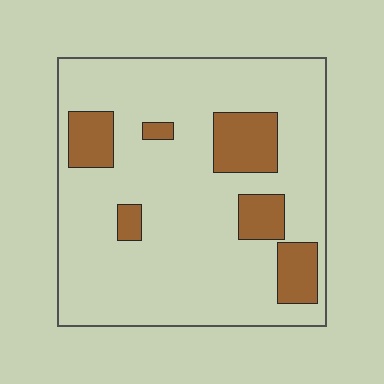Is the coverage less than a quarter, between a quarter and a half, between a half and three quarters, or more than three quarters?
Less than a quarter.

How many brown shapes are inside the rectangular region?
6.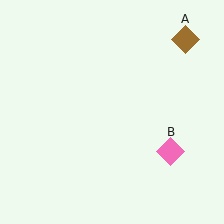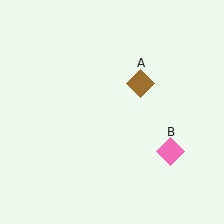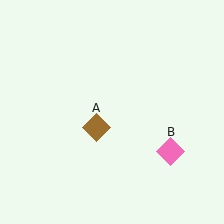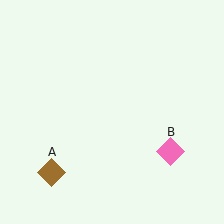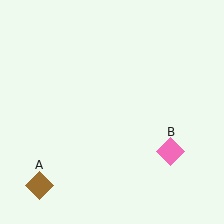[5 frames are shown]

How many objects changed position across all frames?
1 object changed position: brown diamond (object A).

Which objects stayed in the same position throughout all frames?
Pink diamond (object B) remained stationary.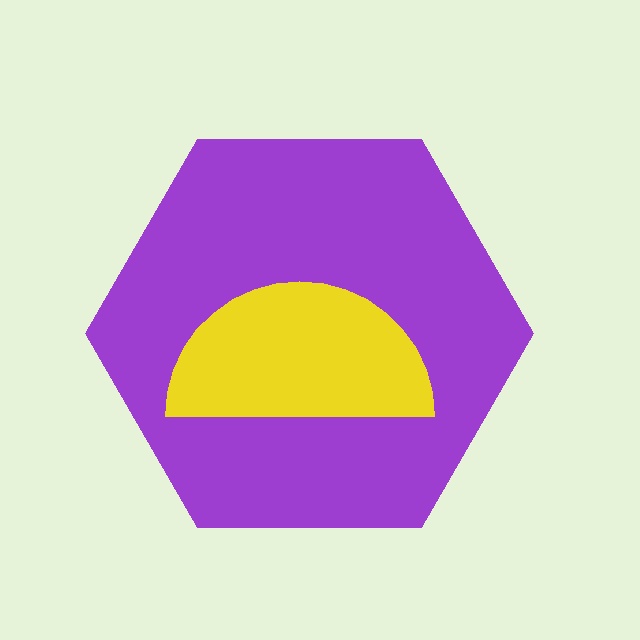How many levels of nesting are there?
2.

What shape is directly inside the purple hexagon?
The yellow semicircle.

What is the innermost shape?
The yellow semicircle.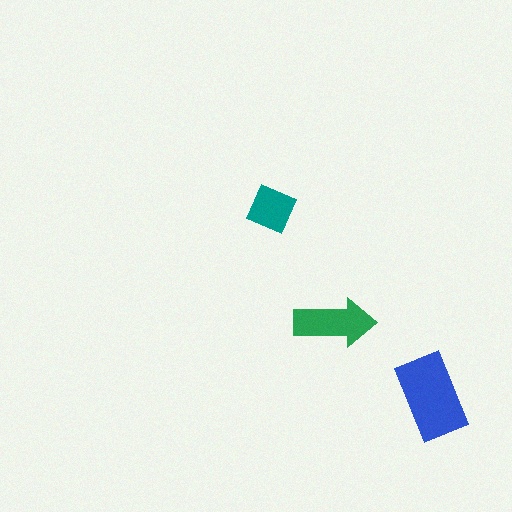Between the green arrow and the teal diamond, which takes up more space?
The green arrow.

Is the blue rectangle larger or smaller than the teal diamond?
Larger.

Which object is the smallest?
The teal diamond.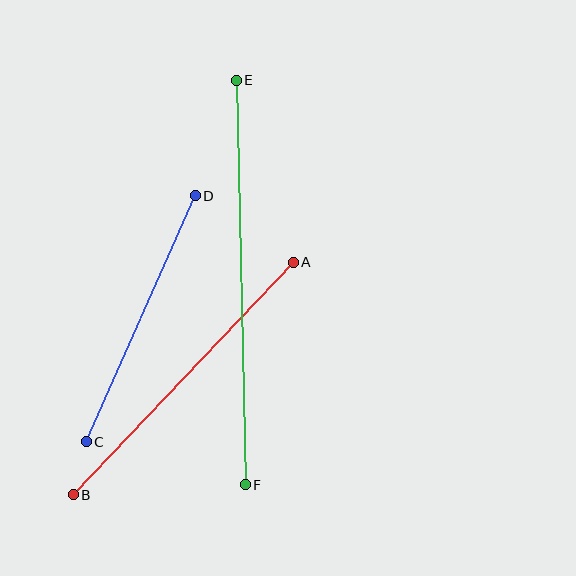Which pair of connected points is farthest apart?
Points E and F are farthest apart.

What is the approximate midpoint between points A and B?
The midpoint is at approximately (183, 378) pixels.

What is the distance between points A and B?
The distance is approximately 320 pixels.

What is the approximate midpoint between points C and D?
The midpoint is at approximately (141, 319) pixels.